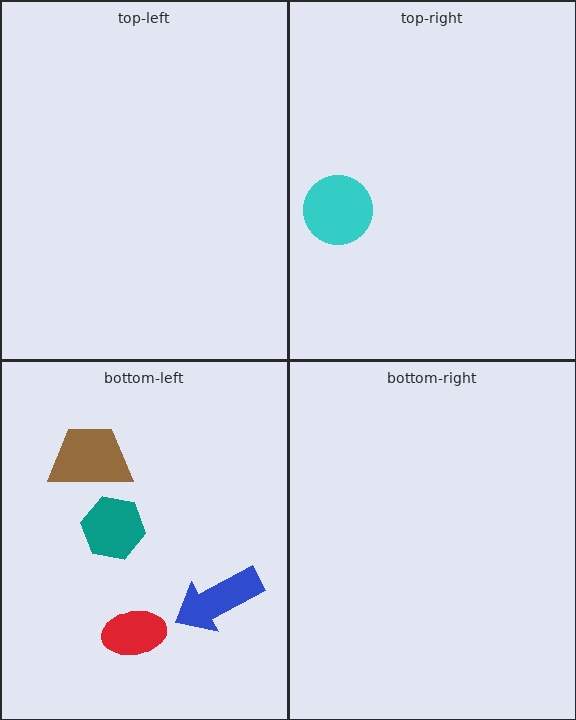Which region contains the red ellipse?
The bottom-left region.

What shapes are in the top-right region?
The cyan circle.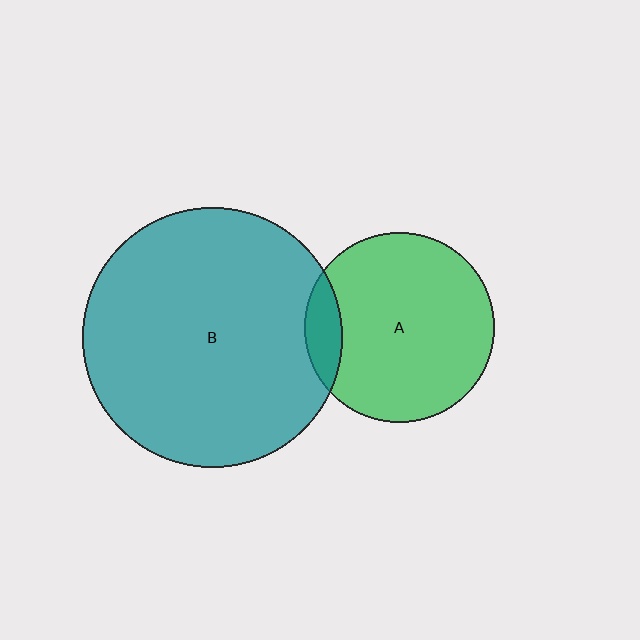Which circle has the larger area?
Circle B (teal).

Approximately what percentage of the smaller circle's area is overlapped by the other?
Approximately 10%.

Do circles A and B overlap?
Yes.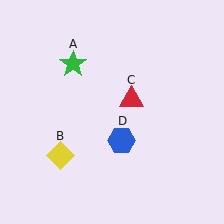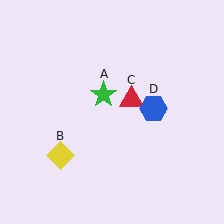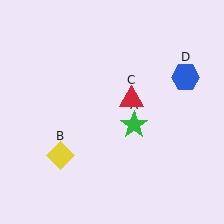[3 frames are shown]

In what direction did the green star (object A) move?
The green star (object A) moved down and to the right.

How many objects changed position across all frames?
2 objects changed position: green star (object A), blue hexagon (object D).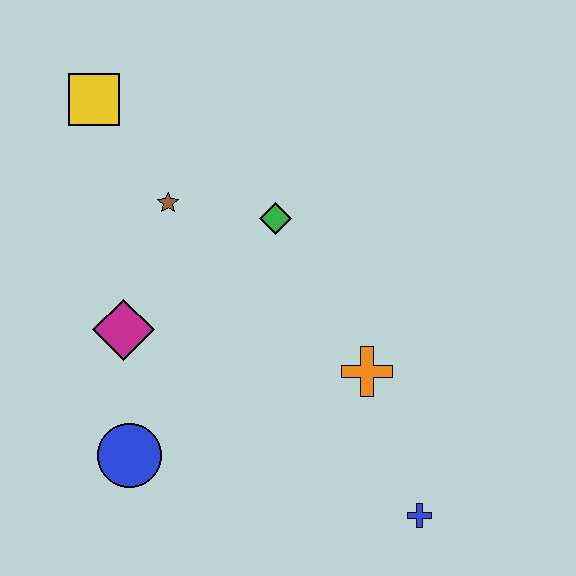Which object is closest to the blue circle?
The magenta diamond is closest to the blue circle.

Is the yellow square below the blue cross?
No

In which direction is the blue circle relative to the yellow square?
The blue circle is below the yellow square.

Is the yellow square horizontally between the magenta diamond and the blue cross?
No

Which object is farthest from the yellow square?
The blue cross is farthest from the yellow square.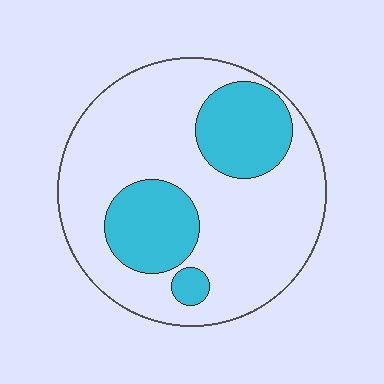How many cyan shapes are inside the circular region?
3.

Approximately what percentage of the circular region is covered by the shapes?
Approximately 30%.